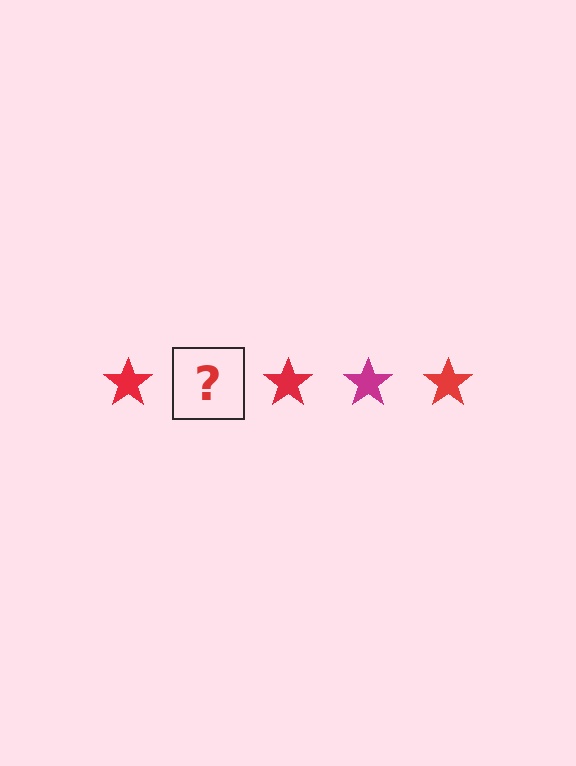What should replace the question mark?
The question mark should be replaced with a magenta star.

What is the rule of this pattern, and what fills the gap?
The rule is that the pattern cycles through red, magenta stars. The gap should be filled with a magenta star.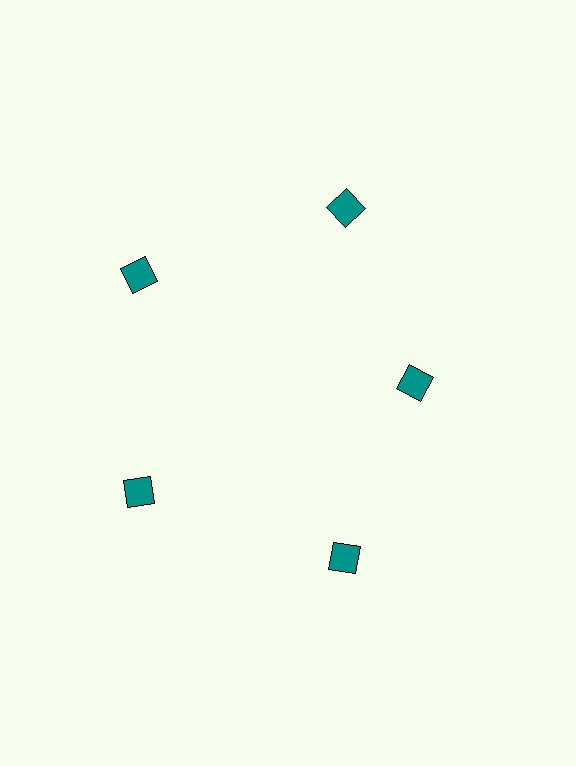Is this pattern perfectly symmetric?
No. The 5 teal diamonds are arranged in a ring, but one element near the 3 o'clock position is pulled inward toward the center, breaking the 5-fold rotational symmetry.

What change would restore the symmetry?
The symmetry would be restored by moving it outward, back onto the ring so that all 5 diamonds sit at equal angles and equal distance from the center.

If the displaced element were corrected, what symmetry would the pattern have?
It would have 5-fold rotational symmetry — the pattern would map onto itself every 72 degrees.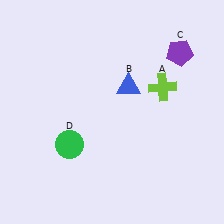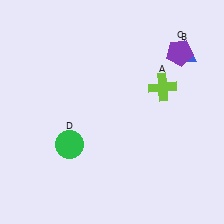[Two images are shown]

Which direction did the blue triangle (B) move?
The blue triangle (B) moved right.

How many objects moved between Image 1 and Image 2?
1 object moved between the two images.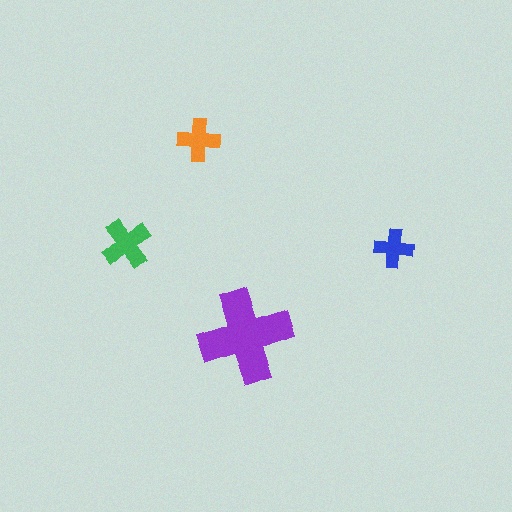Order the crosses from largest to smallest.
the purple one, the green one, the orange one, the blue one.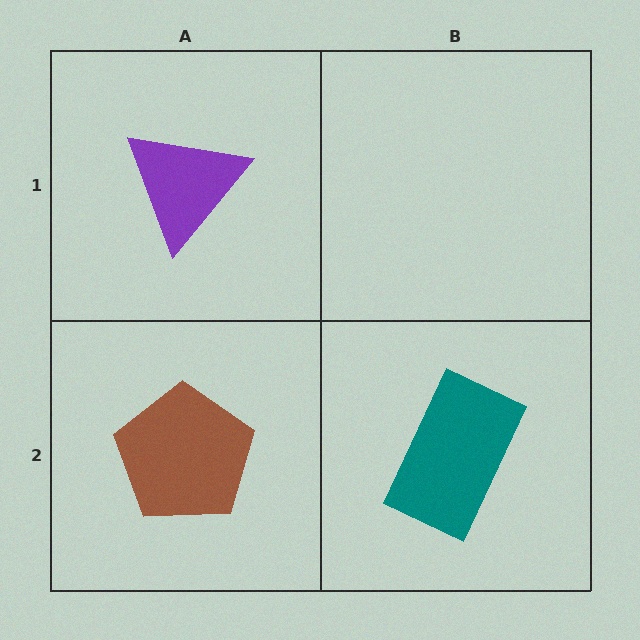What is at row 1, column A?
A purple triangle.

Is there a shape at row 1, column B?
No, that cell is empty.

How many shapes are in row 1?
1 shape.